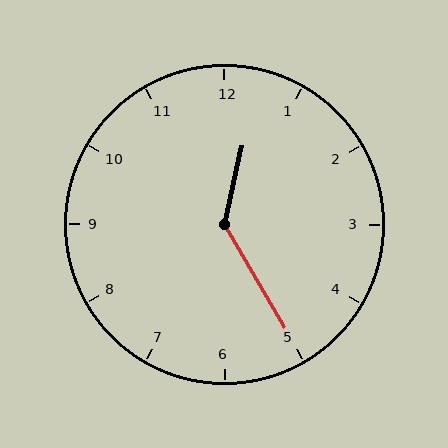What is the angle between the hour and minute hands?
Approximately 138 degrees.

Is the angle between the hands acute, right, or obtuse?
It is obtuse.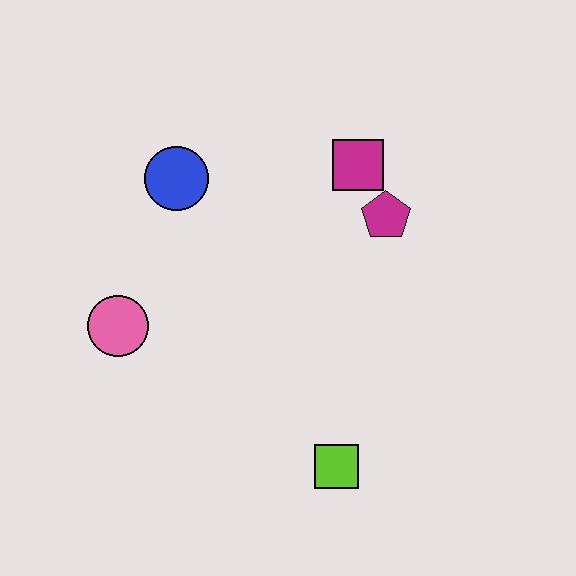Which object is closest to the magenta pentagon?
The magenta square is closest to the magenta pentagon.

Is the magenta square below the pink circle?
No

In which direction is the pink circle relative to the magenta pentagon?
The pink circle is to the left of the magenta pentagon.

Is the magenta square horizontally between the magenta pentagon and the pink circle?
Yes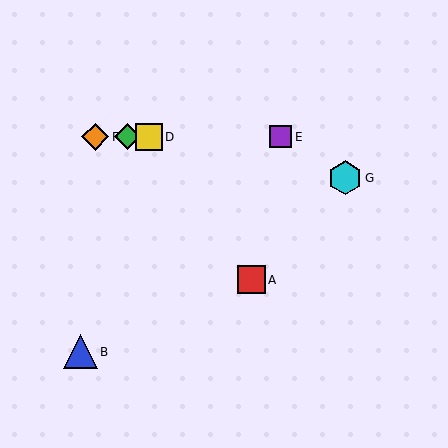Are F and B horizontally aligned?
No, F is at y≈137 and B is at y≈352.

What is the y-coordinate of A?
Object A is at y≈280.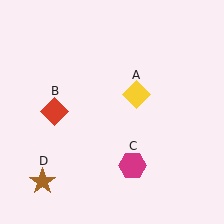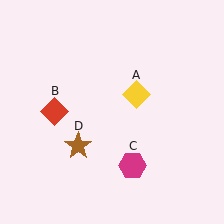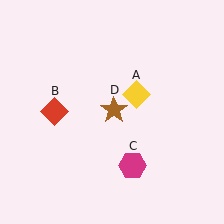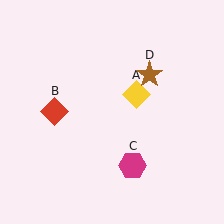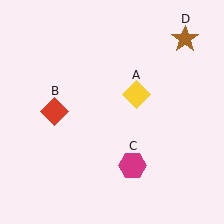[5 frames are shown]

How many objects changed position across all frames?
1 object changed position: brown star (object D).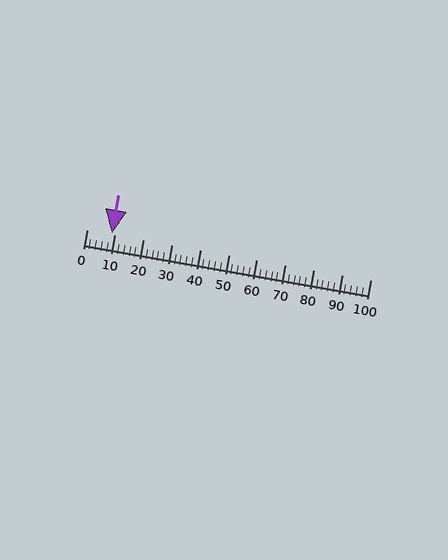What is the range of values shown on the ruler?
The ruler shows values from 0 to 100.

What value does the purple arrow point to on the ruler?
The purple arrow points to approximately 9.